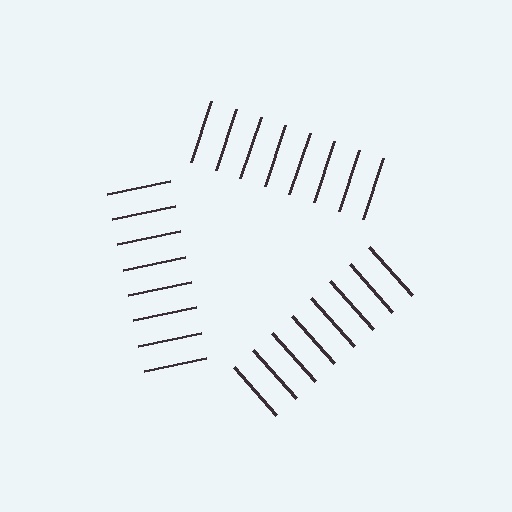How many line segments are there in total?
24 — 8 along each of the 3 edges.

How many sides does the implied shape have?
3 sides — the line-ends trace a triangle.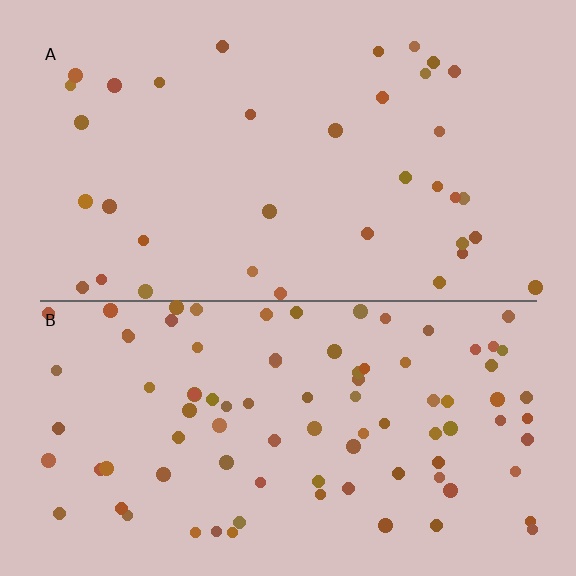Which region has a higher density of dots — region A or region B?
B (the bottom).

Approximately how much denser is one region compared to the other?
Approximately 2.5× — region B over region A.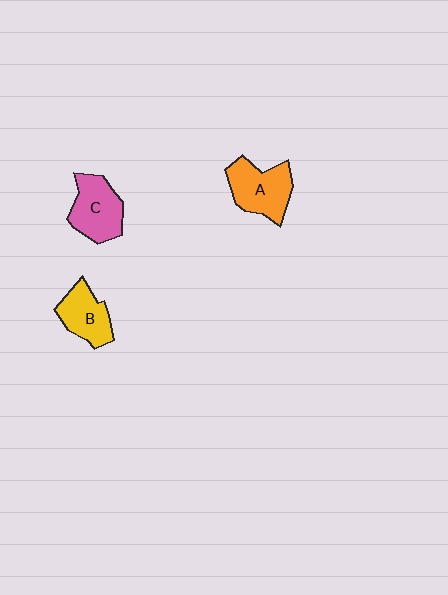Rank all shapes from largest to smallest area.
From largest to smallest: A (orange), C (pink), B (yellow).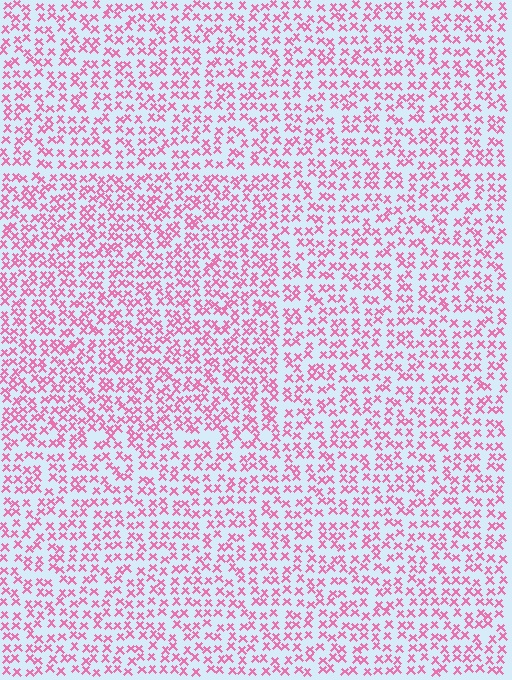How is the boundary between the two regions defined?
The boundary is defined by a change in element density (approximately 1.4x ratio). All elements are the same color, size, and shape.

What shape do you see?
I see a rectangle.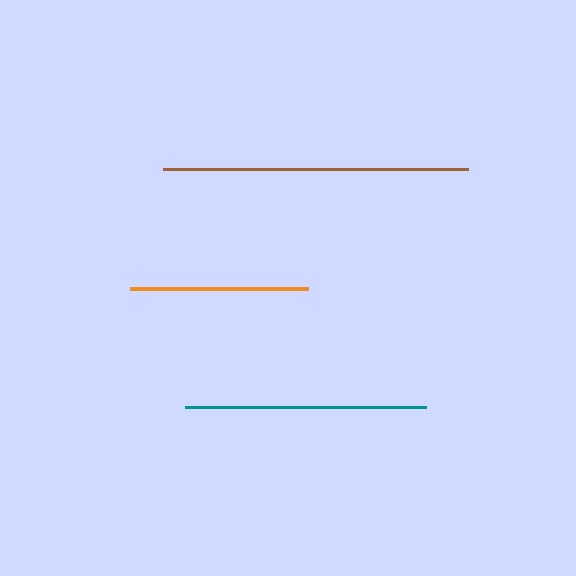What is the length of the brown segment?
The brown segment is approximately 305 pixels long.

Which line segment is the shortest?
The orange line is the shortest at approximately 178 pixels.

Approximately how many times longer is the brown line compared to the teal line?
The brown line is approximately 1.3 times the length of the teal line.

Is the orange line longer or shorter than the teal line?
The teal line is longer than the orange line.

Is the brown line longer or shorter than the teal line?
The brown line is longer than the teal line.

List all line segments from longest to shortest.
From longest to shortest: brown, teal, orange.